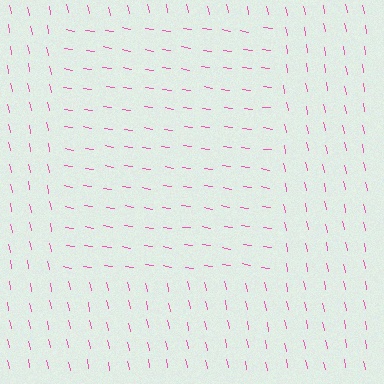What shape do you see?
I see a rectangle.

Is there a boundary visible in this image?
Yes, there is a texture boundary formed by a change in line orientation.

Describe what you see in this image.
The image is filled with small pink line segments. A rectangle region in the image has lines oriented differently from the surrounding lines, creating a visible texture boundary.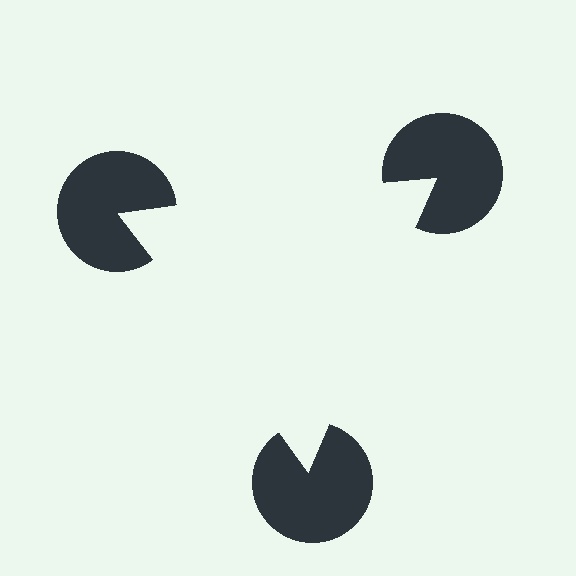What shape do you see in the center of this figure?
An illusory triangle — its edges are inferred from the aligned wedge cuts in the pac-man discs, not physically drawn.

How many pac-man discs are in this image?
There are 3 — one at each vertex of the illusory triangle.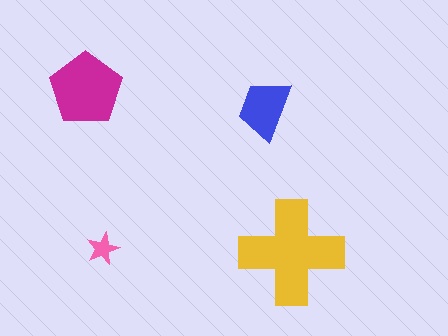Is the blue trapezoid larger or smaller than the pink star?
Larger.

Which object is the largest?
The yellow cross.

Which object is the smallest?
The pink star.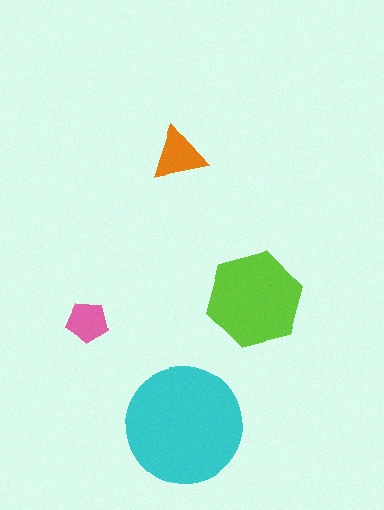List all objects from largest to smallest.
The cyan circle, the lime hexagon, the orange triangle, the pink pentagon.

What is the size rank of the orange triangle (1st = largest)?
3rd.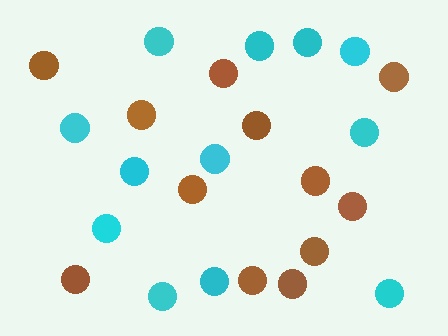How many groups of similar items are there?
There are 2 groups: one group of brown circles (12) and one group of cyan circles (12).